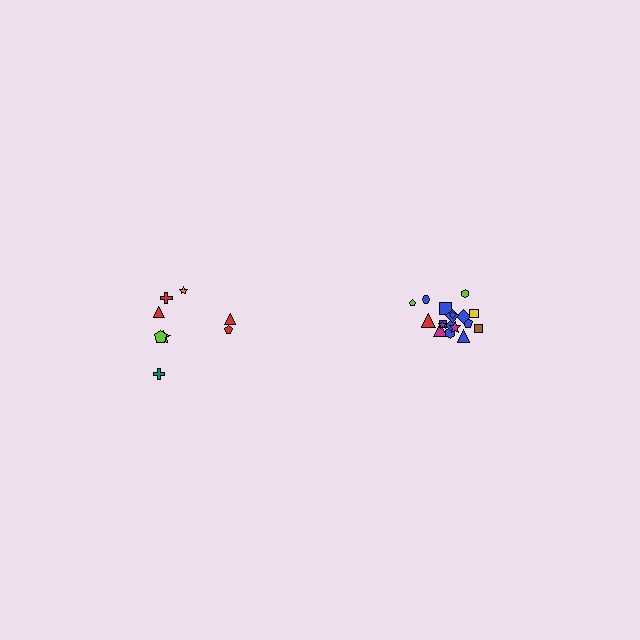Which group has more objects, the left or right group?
The right group.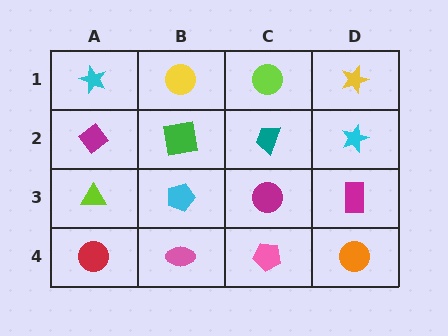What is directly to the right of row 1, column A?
A yellow circle.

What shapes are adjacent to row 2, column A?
A cyan star (row 1, column A), a lime triangle (row 3, column A), a green square (row 2, column B).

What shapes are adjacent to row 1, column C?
A teal trapezoid (row 2, column C), a yellow circle (row 1, column B), a yellow star (row 1, column D).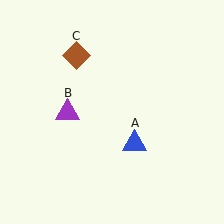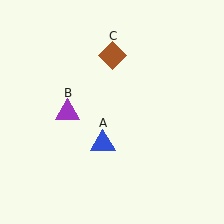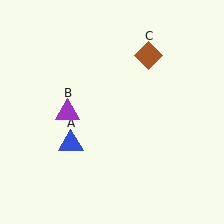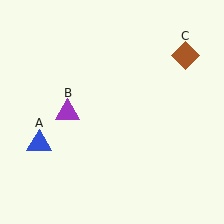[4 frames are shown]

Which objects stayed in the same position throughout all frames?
Purple triangle (object B) remained stationary.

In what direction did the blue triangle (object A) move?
The blue triangle (object A) moved left.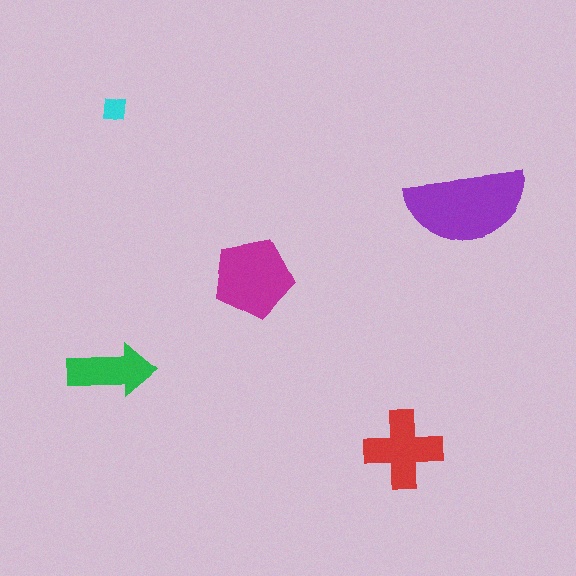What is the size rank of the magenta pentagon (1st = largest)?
2nd.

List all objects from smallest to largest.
The cyan square, the green arrow, the red cross, the magenta pentagon, the purple semicircle.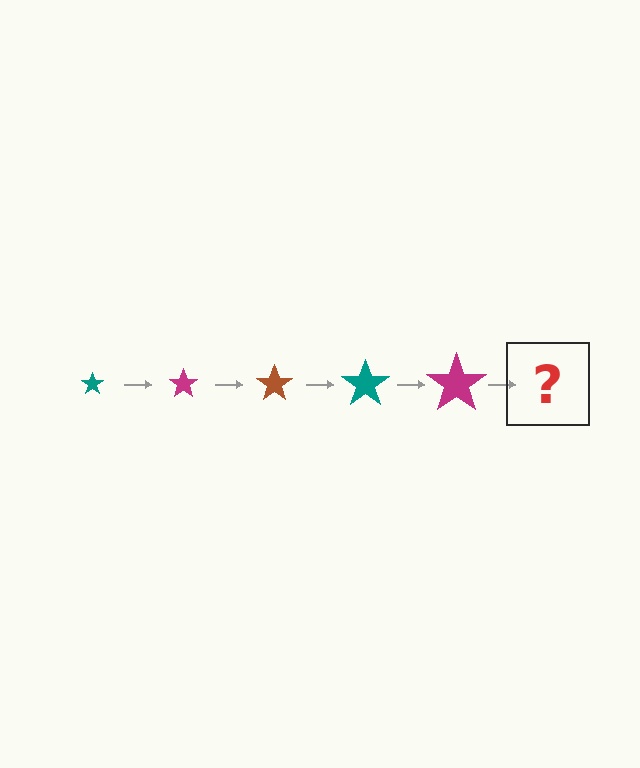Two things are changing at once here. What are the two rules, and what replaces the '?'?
The two rules are that the star grows larger each step and the color cycles through teal, magenta, and brown. The '?' should be a brown star, larger than the previous one.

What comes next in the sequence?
The next element should be a brown star, larger than the previous one.